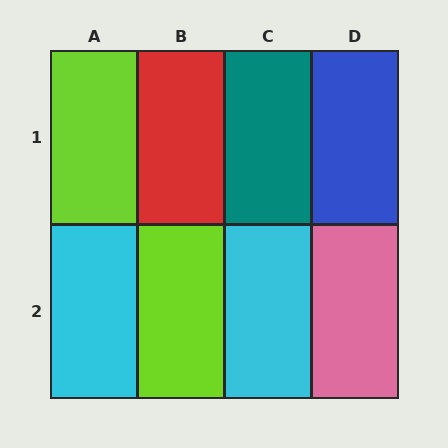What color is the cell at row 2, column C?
Cyan.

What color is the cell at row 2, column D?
Pink.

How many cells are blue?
1 cell is blue.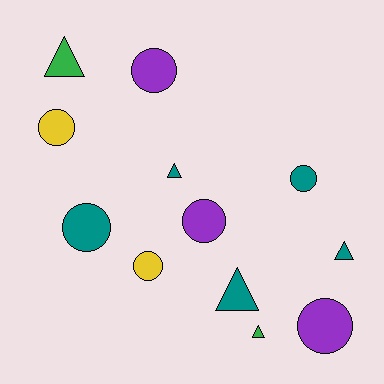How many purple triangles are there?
There are no purple triangles.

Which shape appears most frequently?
Circle, with 7 objects.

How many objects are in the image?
There are 12 objects.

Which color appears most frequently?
Teal, with 5 objects.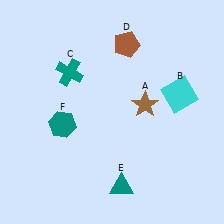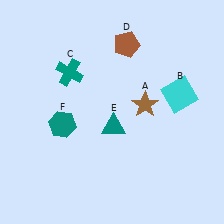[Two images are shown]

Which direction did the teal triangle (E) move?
The teal triangle (E) moved up.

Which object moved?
The teal triangle (E) moved up.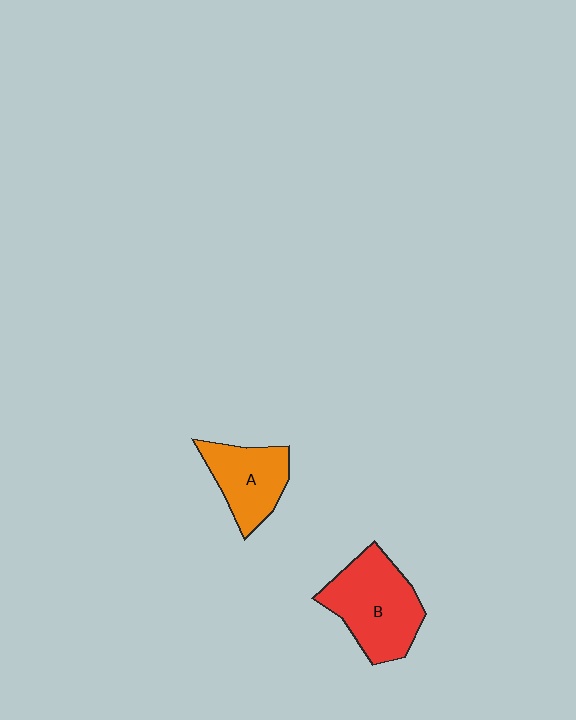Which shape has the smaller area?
Shape A (orange).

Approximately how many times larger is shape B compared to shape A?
Approximately 1.4 times.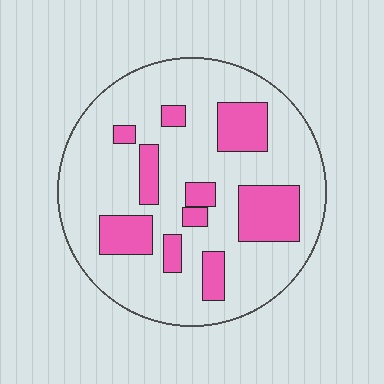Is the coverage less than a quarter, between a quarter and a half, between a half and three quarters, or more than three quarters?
Less than a quarter.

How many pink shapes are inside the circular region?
10.